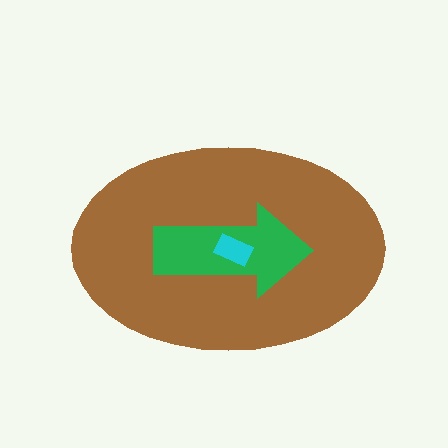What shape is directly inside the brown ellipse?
The green arrow.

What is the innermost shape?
The cyan rectangle.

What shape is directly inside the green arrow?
The cyan rectangle.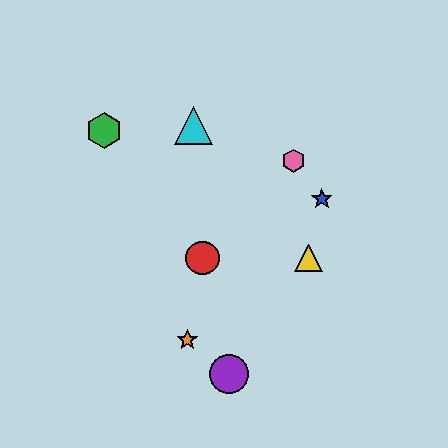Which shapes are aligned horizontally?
The red circle, the yellow triangle are aligned horizontally.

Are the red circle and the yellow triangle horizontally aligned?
Yes, both are at y≈258.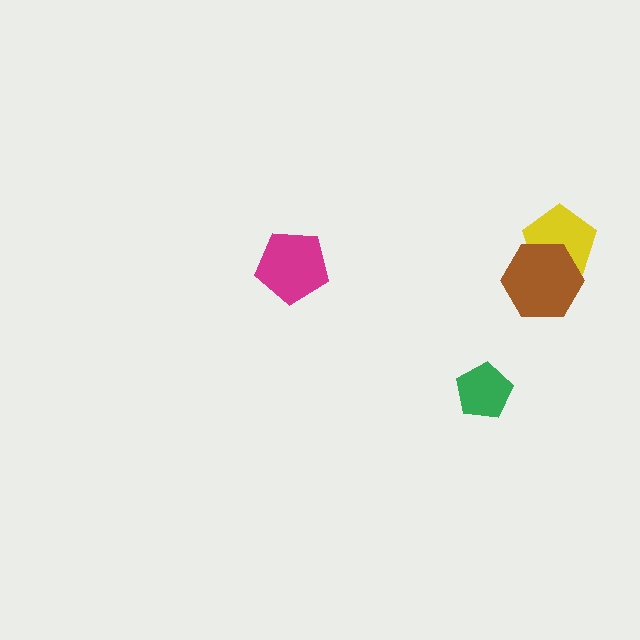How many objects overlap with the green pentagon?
0 objects overlap with the green pentagon.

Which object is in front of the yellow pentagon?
The brown hexagon is in front of the yellow pentagon.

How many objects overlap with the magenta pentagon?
0 objects overlap with the magenta pentagon.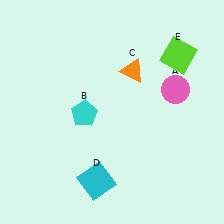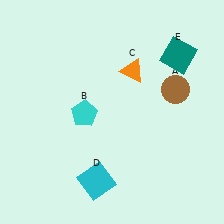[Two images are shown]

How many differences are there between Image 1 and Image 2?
There are 2 differences between the two images.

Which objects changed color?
A changed from pink to brown. E changed from lime to teal.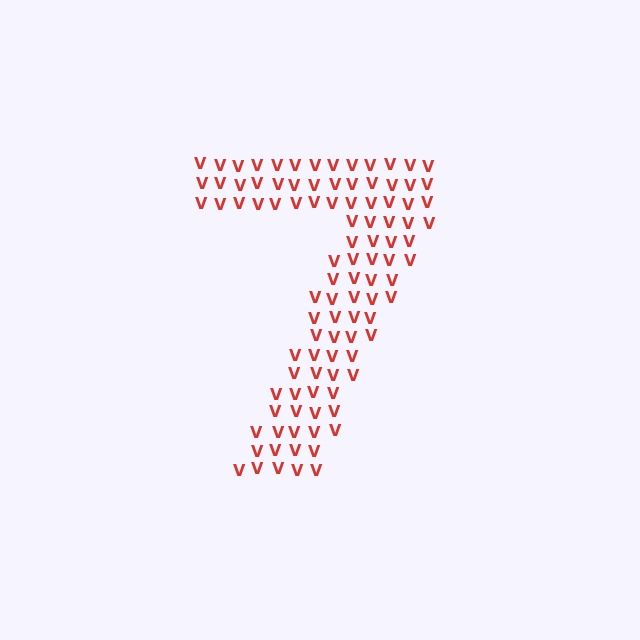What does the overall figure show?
The overall figure shows the digit 7.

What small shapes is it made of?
It is made of small letter V's.